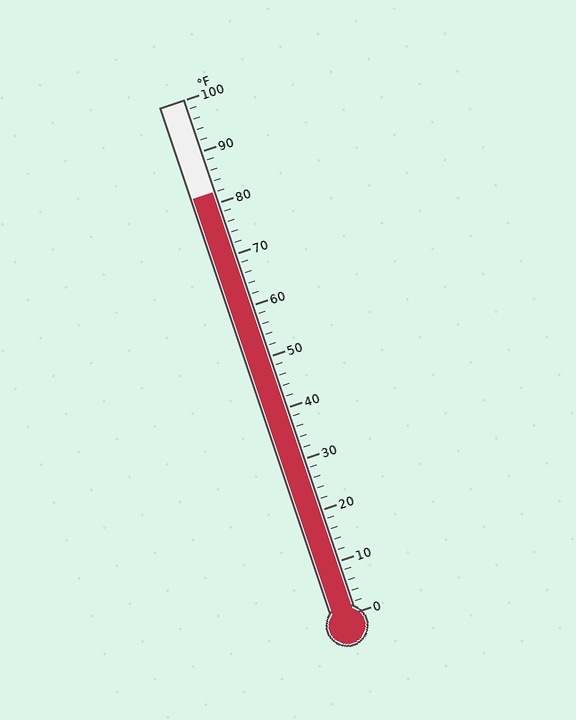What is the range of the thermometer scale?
The thermometer scale ranges from 0°F to 100°F.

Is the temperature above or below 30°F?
The temperature is above 30°F.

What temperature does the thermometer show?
The thermometer shows approximately 82°F.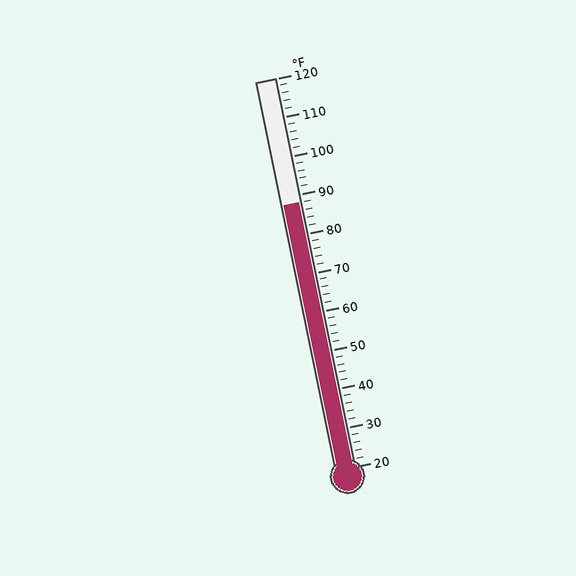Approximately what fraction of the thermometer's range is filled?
The thermometer is filled to approximately 70% of its range.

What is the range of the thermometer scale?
The thermometer scale ranges from 20°F to 120°F.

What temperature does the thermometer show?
The thermometer shows approximately 88°F.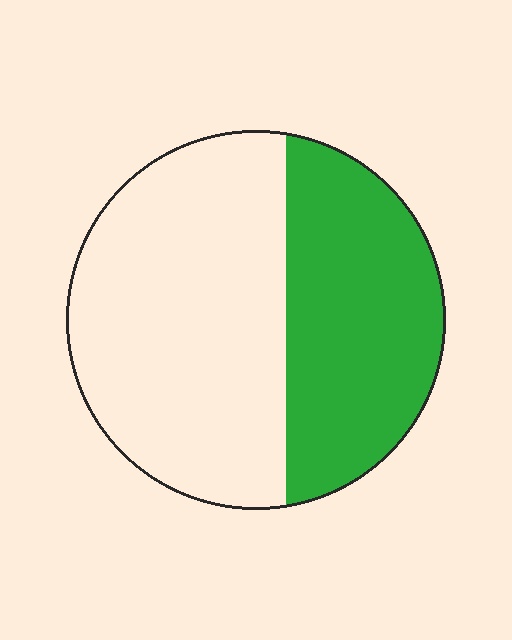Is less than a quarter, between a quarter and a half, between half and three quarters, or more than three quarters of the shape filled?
Between a quarter and a half.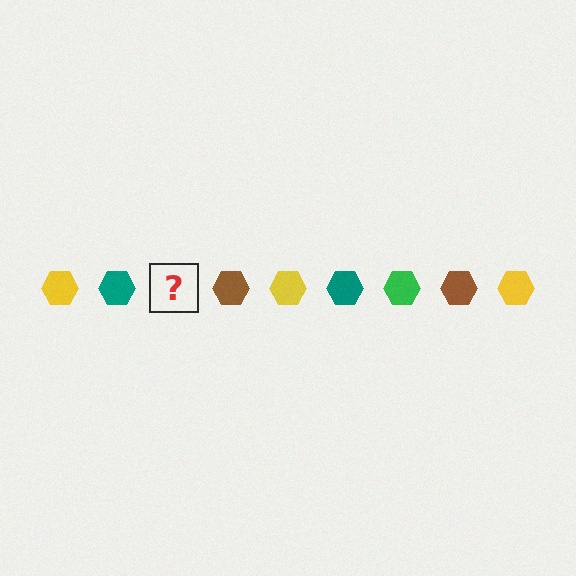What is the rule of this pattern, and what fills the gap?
The rule is that the pattern cycles through yellow, teal, green, brown hexagons. The gap should be filled with a green hexagon.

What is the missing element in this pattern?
The missing element is a green hexagon.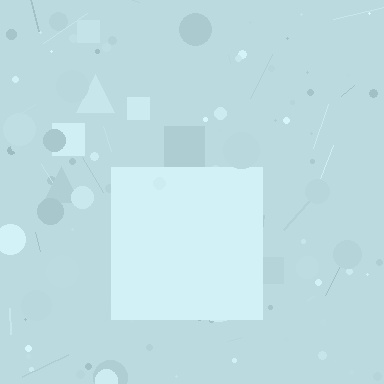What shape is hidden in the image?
A square is hidden in the image.